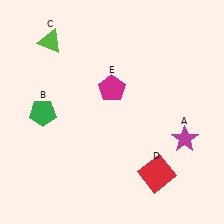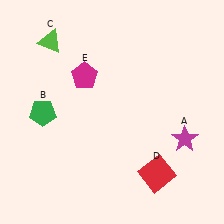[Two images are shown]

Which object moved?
The magenta pentagon (E) moved left.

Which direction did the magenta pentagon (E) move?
The magenta pentagon (E) moved left.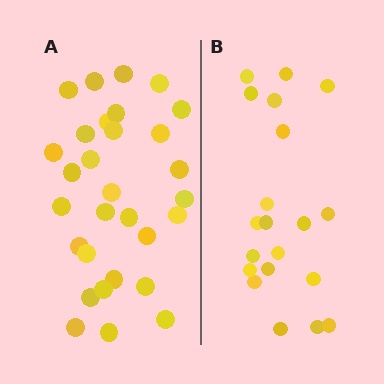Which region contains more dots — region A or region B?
Region A (the left region) has more dots.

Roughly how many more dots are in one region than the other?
Region A has roughly 10 or so more dots than region B.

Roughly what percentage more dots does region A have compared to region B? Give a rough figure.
About 50% more.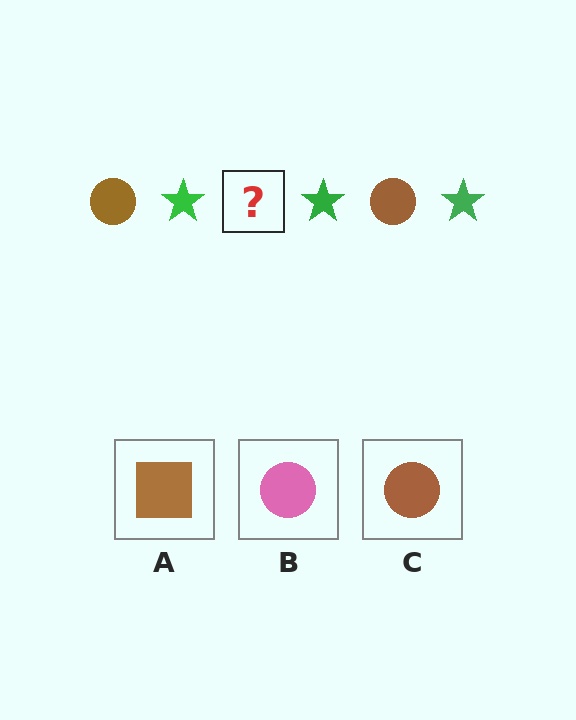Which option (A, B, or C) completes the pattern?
C.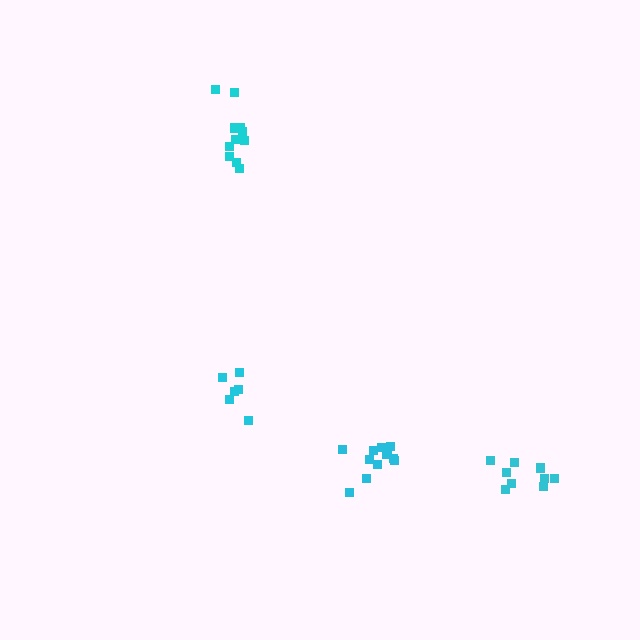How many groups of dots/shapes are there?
There are 4 groups.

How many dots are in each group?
Group 1: 11 dots, Group 2: 9 dots, Group 3: 6 dots, Group 4: 11 dots (37 total).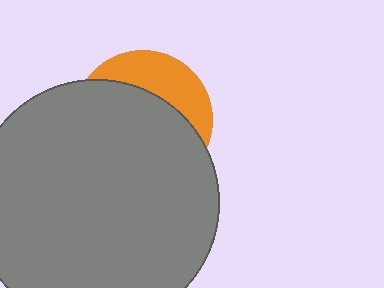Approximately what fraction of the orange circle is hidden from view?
Roughly 70% of the orange circle is hidden behind the gray circle.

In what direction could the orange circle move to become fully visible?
The orange circle could move up. That would shift it out from behind the gray circle entirely.